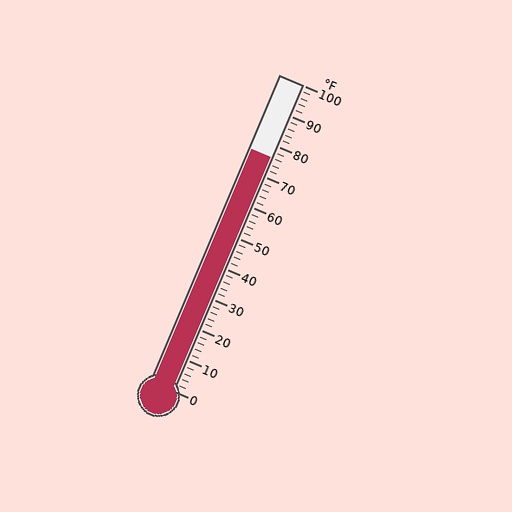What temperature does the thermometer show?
The thermometer shows approximately 76°F.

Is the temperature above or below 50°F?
The temperature is above 50°F.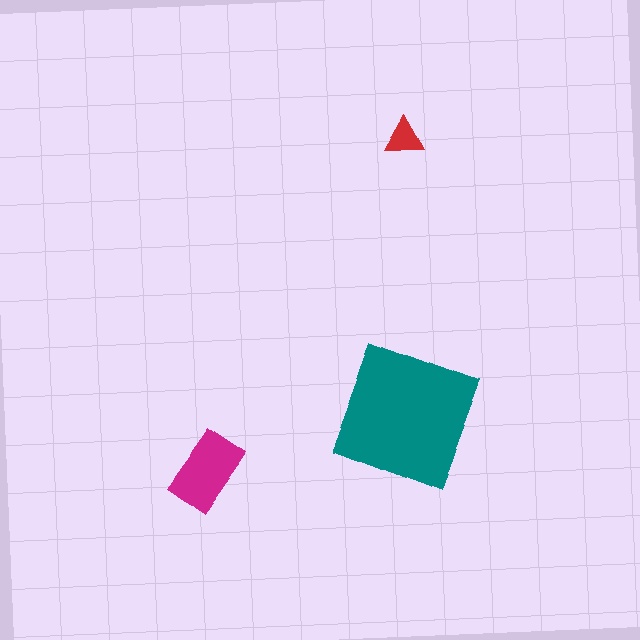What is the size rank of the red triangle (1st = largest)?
3rd.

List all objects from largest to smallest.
The teal square, the magenta rectangle, the red triangle.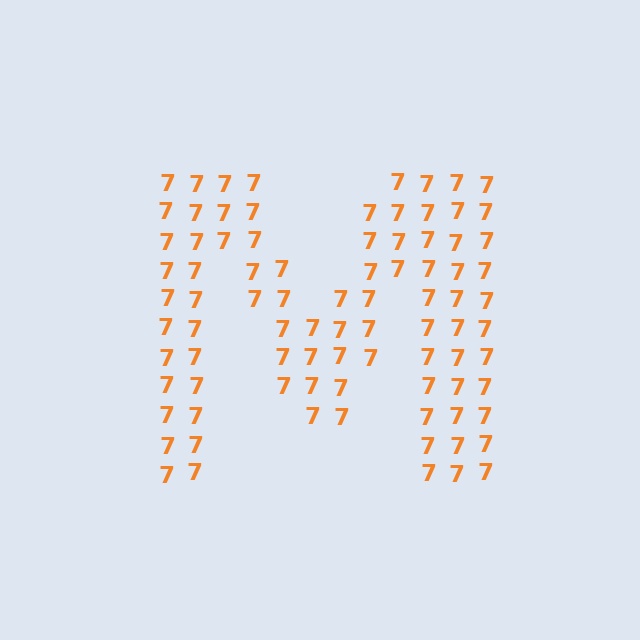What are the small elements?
The small elements are digit 7's.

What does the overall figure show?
The overall figure shows the letter M.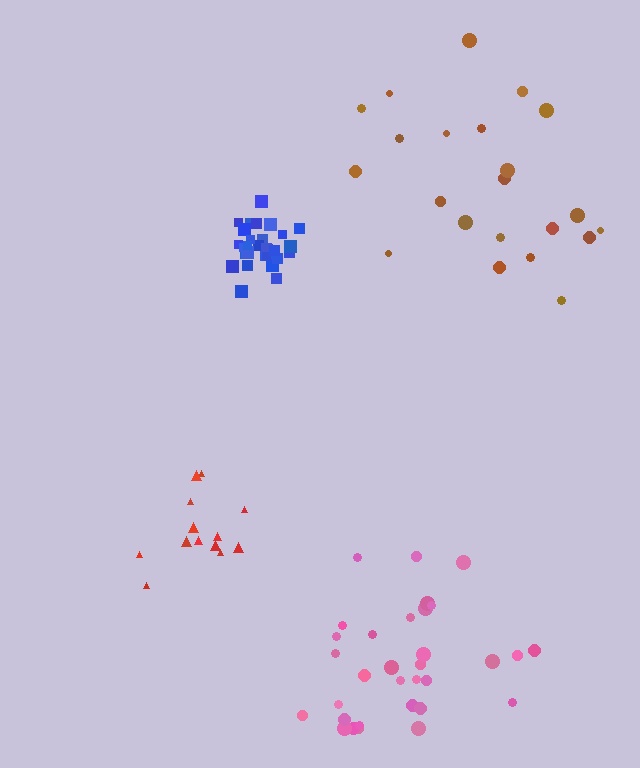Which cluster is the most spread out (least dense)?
Brown.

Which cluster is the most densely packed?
Blue.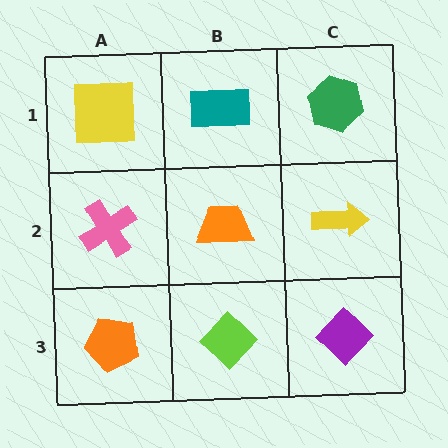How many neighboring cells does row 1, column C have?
2.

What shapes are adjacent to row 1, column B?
An orange trapezoid (row 2, column B), a yellow square (row 1, column A), a green hexagon (row 1, column C).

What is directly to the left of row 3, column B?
An orange pentagon.